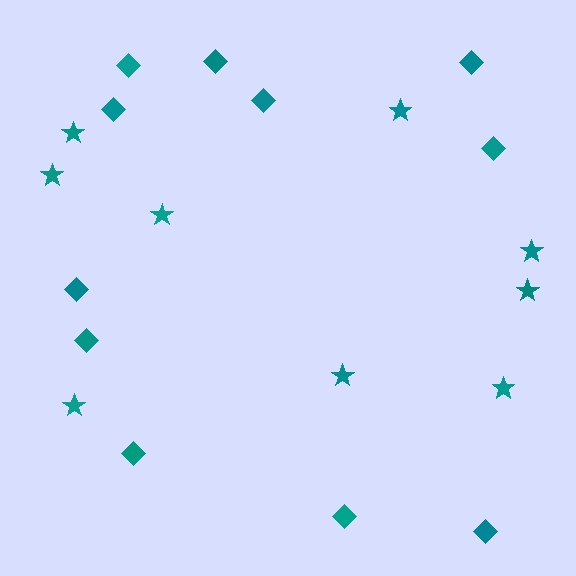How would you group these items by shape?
There are 2 groups: one group of stars (9) and one group of diamonds (11).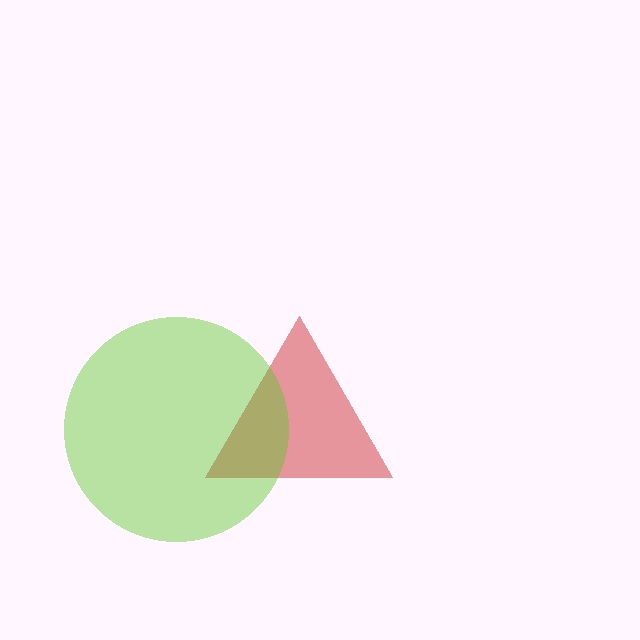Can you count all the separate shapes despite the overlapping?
Yes, there are 2 separate shapes.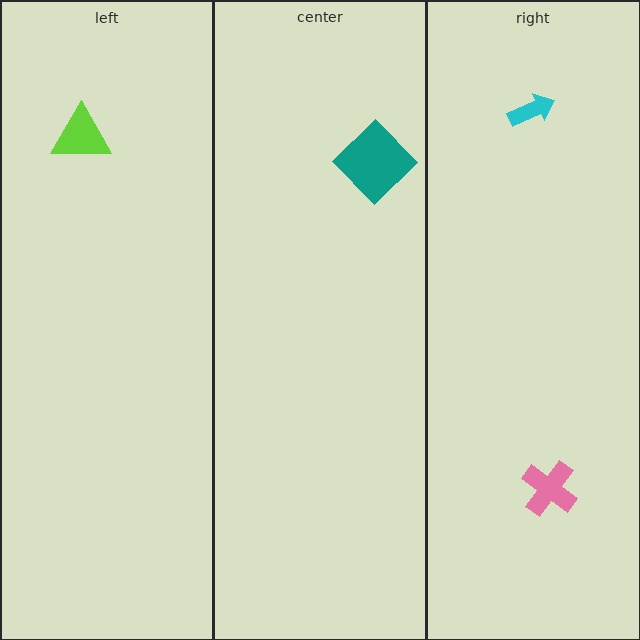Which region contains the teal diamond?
The center region.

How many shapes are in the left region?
1.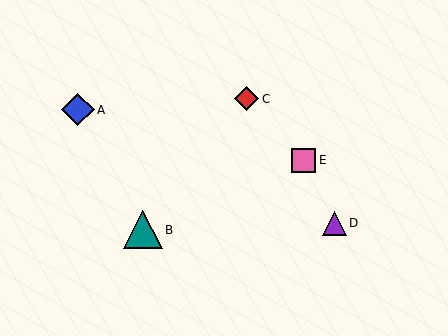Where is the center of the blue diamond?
The center of the blue diamond is at (78, 110).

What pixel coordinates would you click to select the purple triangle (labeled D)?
Click at (334, 223) to select the purple triangle D.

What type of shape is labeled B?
Shape B is a teal triangle.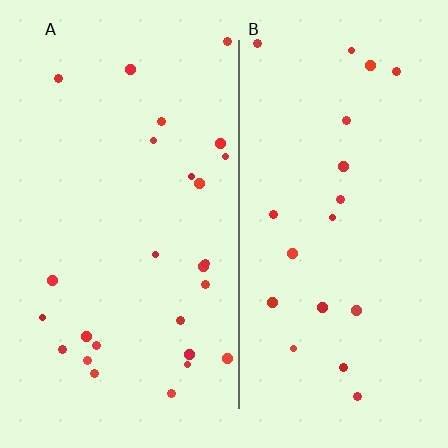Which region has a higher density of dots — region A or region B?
A (the left).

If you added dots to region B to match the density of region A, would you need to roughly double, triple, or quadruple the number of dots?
Approximately double.